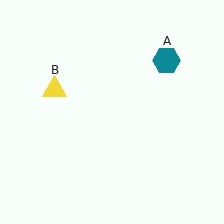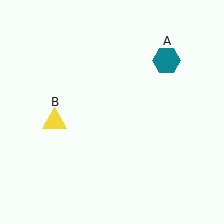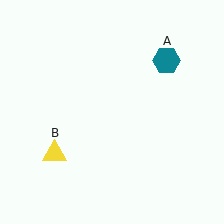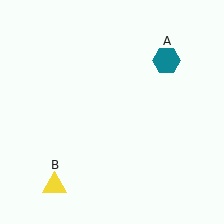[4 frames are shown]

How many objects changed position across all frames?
1 object changed position: yellow triangle (object B).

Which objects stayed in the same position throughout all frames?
Teal hexagon (object A) remained stationary.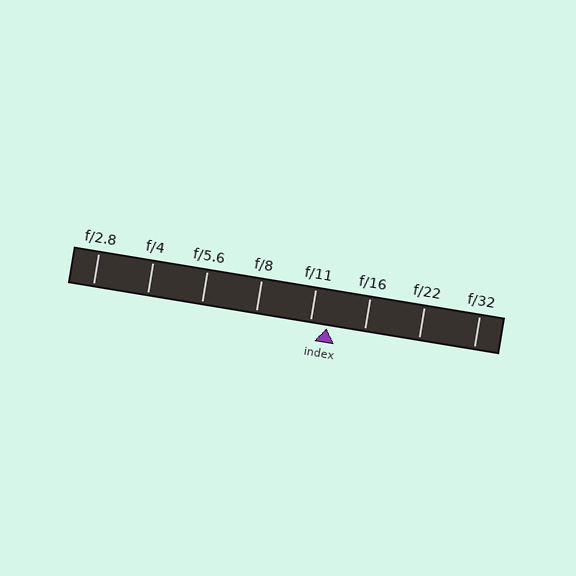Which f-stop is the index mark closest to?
The index mark is closest to f/11.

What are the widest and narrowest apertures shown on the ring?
The widest aperture shown is f/2.8 and the narrowest is f/32.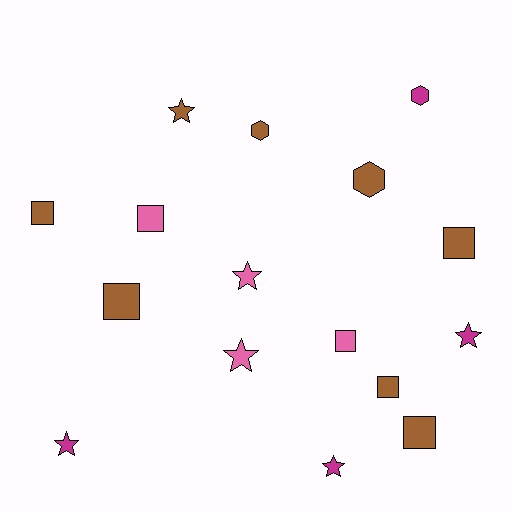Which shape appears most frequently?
Square, with 7 objects.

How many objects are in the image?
There are 16 objects.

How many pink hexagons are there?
There are no pink hexagons.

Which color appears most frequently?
Brown, with 8 objects.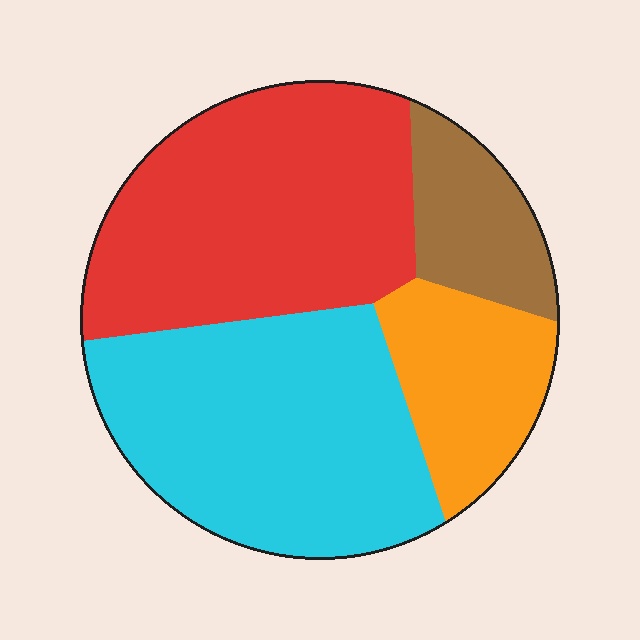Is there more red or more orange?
Red.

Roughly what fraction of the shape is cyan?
Cyan covers about 35% of the shape.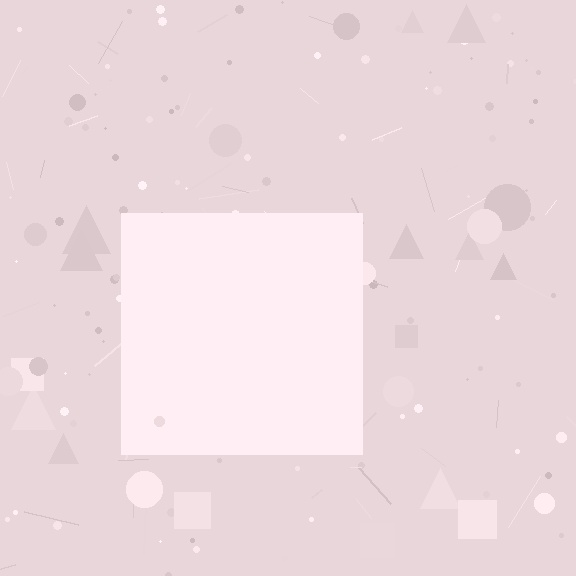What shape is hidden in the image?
A square is hidden in the image.